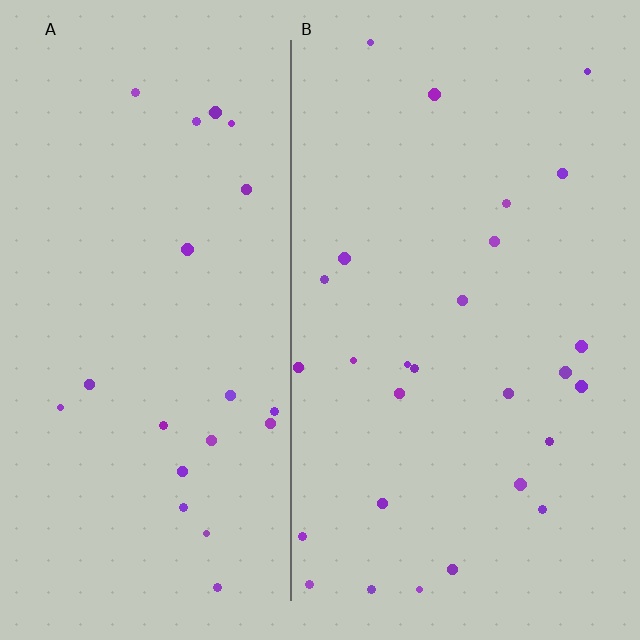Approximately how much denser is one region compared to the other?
Approximately 1.3× — region B over region A.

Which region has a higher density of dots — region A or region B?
B (the right).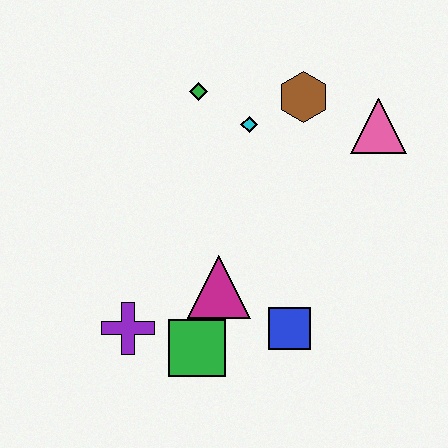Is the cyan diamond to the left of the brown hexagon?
Yes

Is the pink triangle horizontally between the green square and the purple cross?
No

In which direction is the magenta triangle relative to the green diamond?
The magenta triangle is below the green diamond.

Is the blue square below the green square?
No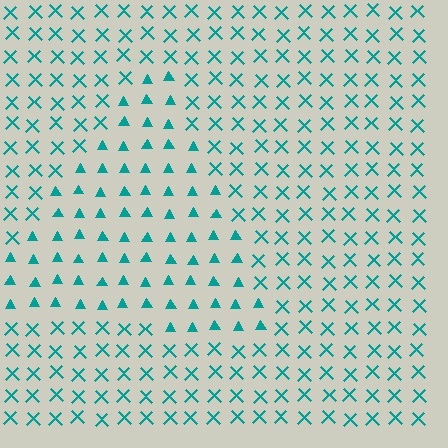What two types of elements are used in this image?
The image uses triangles inside the triangle region and X marks outside it.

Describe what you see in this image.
The image is filled with small teal elements arranged in a uniform grid. A triangle-shaped region contains triangles, while the surrounding area contains X marks. The boundary is defined purely by the change in element shape.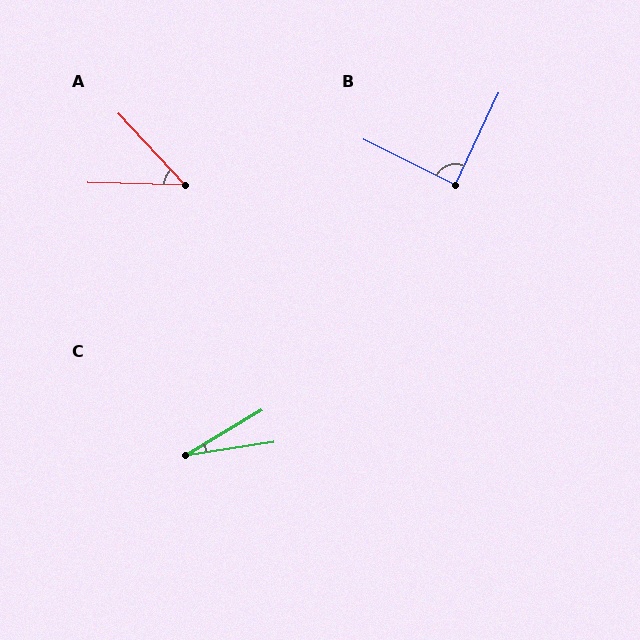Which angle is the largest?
B, at approximately 88 degrees.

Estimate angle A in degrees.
Approximately 45 degrees.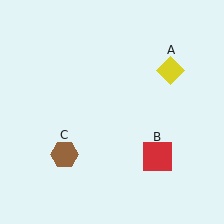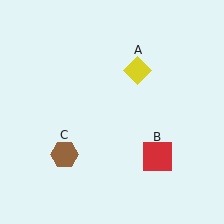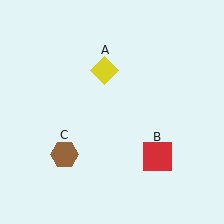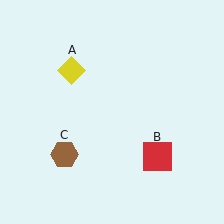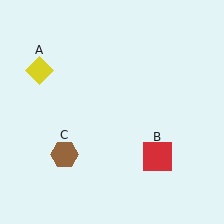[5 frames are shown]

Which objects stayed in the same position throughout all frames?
Red square (object B) and brown hexagon (object C) remained stationary.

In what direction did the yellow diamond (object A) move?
The yellow diamond (object A) moved left.